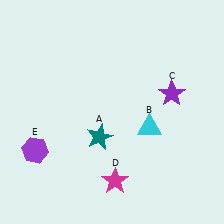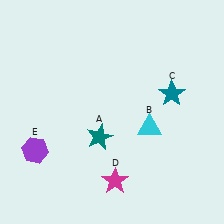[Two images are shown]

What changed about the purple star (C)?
In Image 1, C is purple. In Image 2, it changed to teal.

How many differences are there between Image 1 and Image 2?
There is 1 difference between the two images.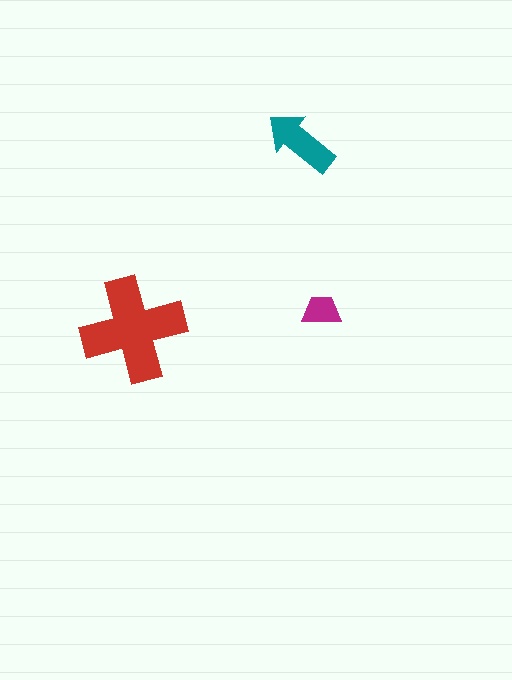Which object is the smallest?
The magenta trapezoid.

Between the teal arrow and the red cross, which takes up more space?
The red cross.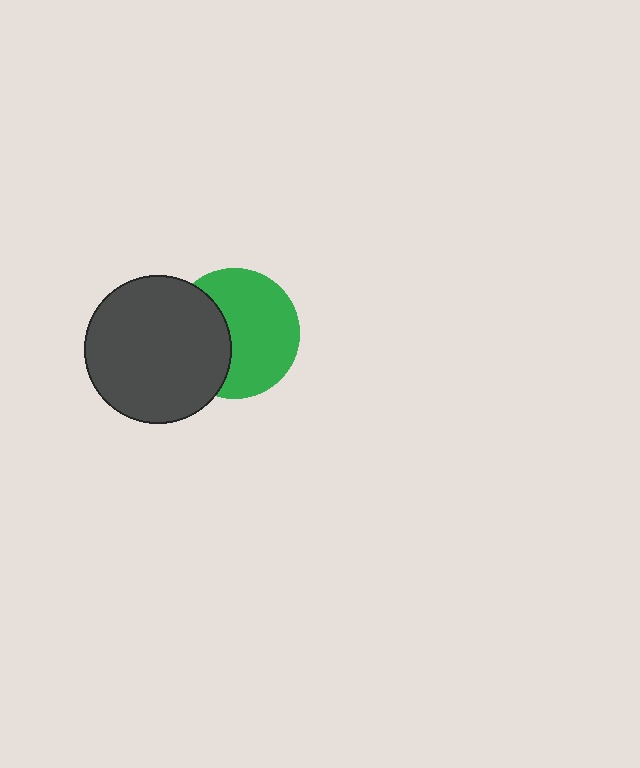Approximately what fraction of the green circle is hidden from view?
Roughly 37% of the green circle is hidden behind the dark gray circle.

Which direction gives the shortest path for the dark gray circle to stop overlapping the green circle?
Moving left gives the shortest separation.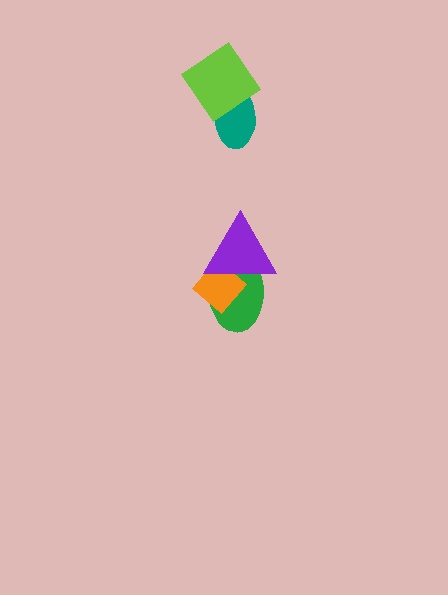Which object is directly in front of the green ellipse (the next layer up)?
The orange diamond is directly in front of the green ellipse.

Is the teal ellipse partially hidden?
Yes, it is partially covered by another shape.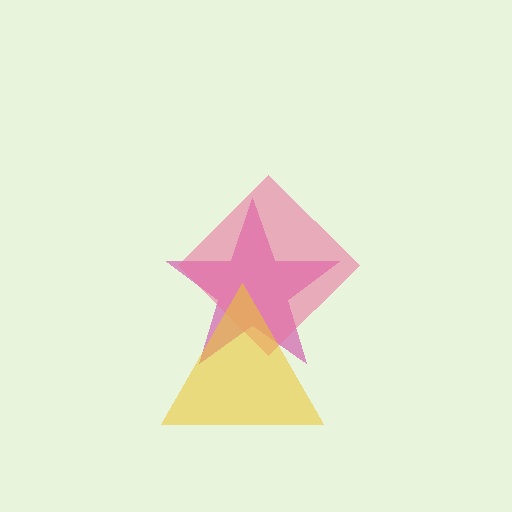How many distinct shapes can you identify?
There are 3 distinct shapes: a magenta star, a pink diamond, a yellow triangle.